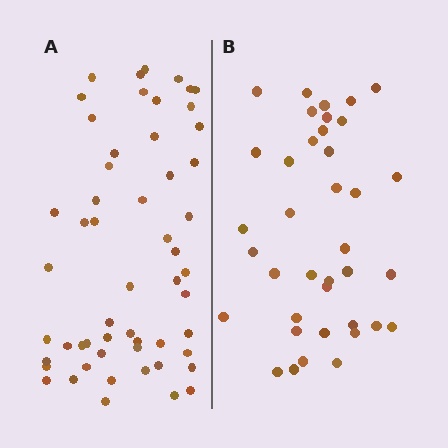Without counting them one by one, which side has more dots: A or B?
Region A (the left region) has more dots.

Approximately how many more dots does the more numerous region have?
Region A has approximately 15 more dots than region B.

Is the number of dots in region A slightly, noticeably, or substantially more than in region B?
Region A has noticeably more, but not dramatically so. The ratio is roughly 1.4 to 1.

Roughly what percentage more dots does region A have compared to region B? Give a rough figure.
About 45% more.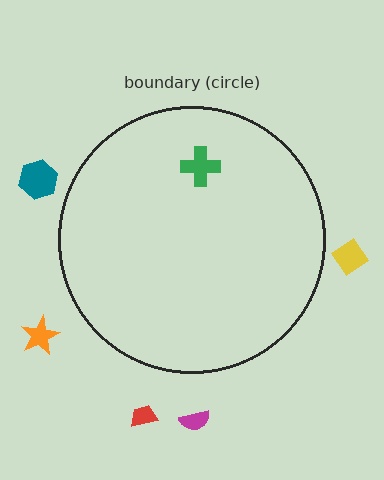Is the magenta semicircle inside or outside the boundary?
Outside.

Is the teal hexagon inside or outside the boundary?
Outside.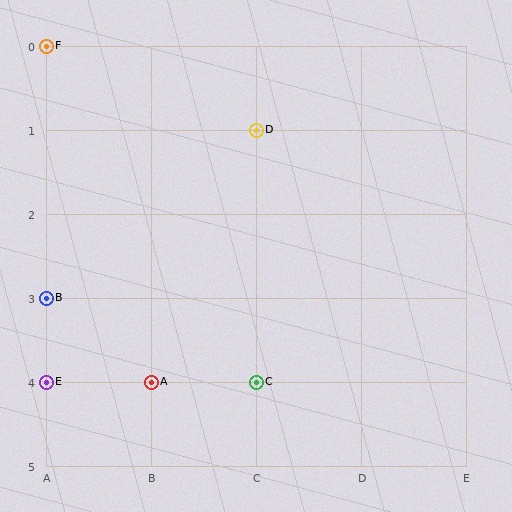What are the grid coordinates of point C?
Point C is at grid coordinates (C, 4).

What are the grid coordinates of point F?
Point F is at grid coordinates (A, 0).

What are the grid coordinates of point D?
Point D is at grid coordinates (C, 1).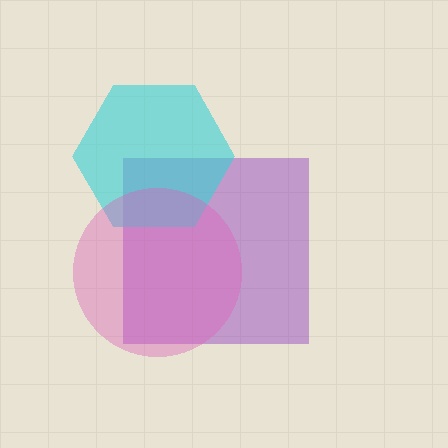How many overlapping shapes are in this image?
There are 3 overlapping shapes in the image.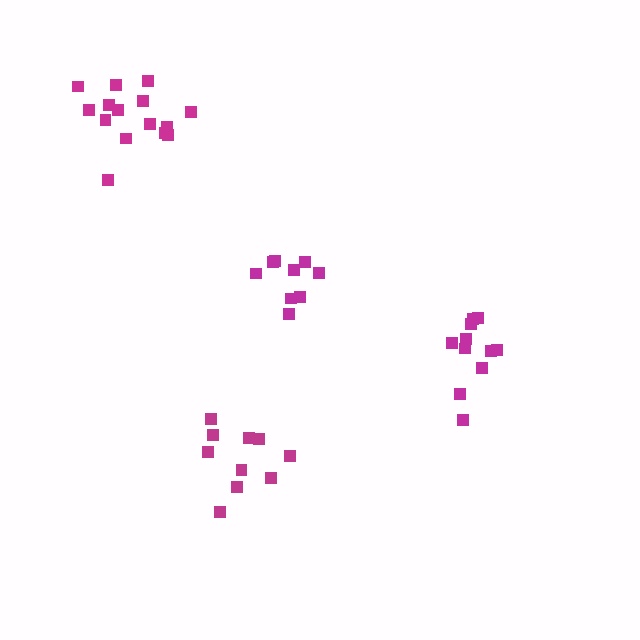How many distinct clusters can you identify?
There are 4 distinct clusters.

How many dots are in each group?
Group 1: 9 dots, Group 2: 11 dots, Group 3: 10 dots, Group 4: 15 dots (45 total).